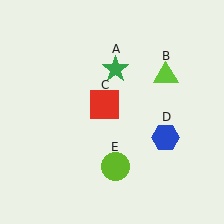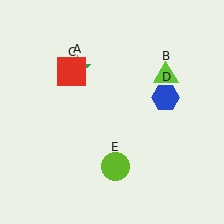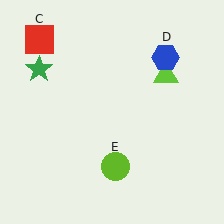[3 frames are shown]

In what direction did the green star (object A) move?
The green star (object A) moved left.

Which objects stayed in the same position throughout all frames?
Lime triangle (object B) and lime circle (object E) remained stationary.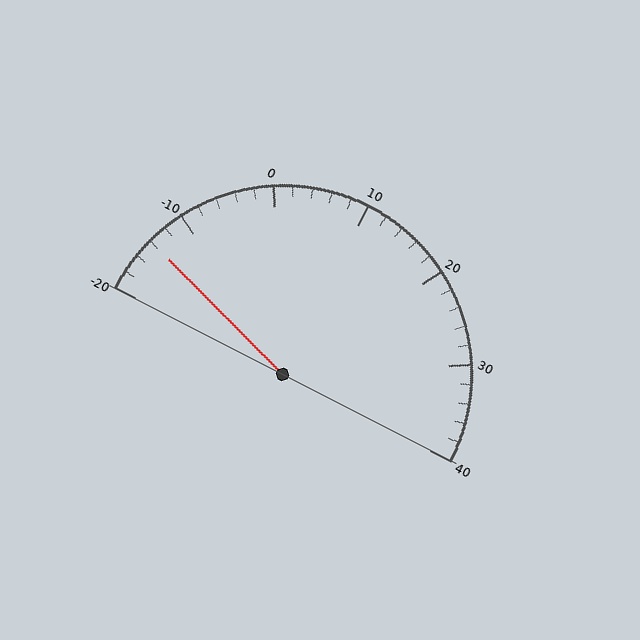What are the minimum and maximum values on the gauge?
The gauge ranges from -20 to 40.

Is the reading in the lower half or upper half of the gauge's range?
The reading is in the lower half of the range (-20 to 40).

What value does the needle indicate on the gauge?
The needle indicates approximately -14.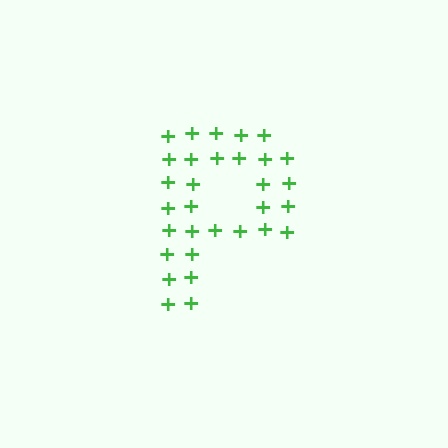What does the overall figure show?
The overall figure shows the letter P.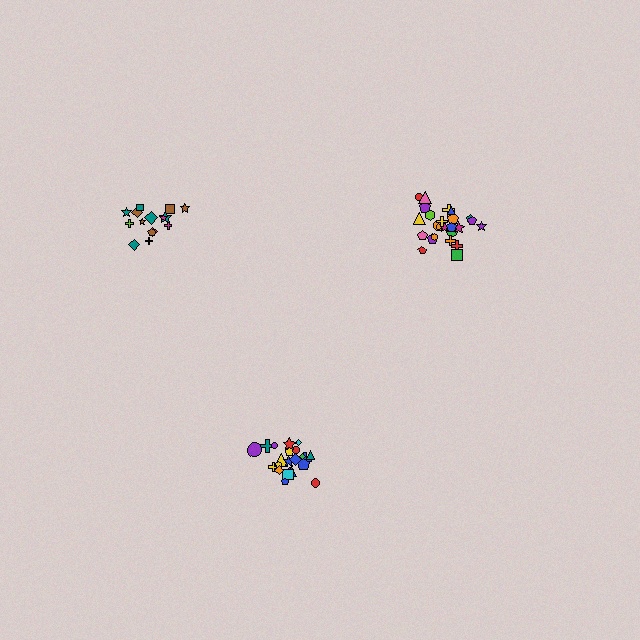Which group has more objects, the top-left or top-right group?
The top-right group.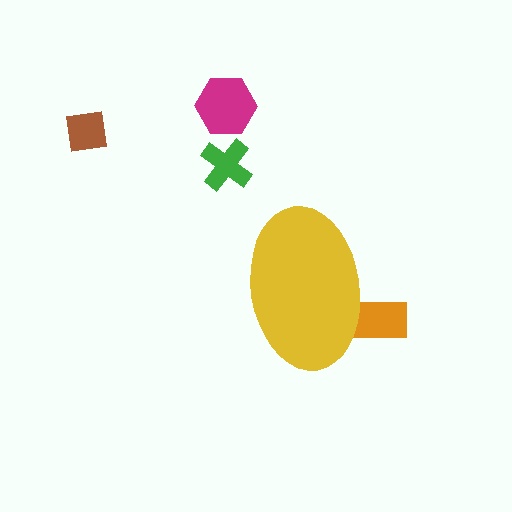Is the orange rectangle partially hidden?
Yes, the orange rectangle is partially hidden behind the yellow ellipse.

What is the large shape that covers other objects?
A yellow ellipse.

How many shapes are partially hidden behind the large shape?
1 shape is partially hidden.